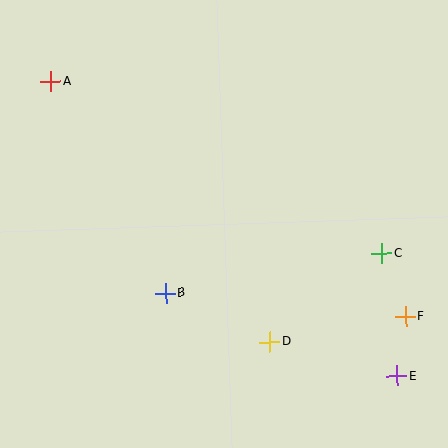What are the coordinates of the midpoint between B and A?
The midpoint between B and A is at (108, 187).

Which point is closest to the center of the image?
Point B at (166, 293) is closest to the center.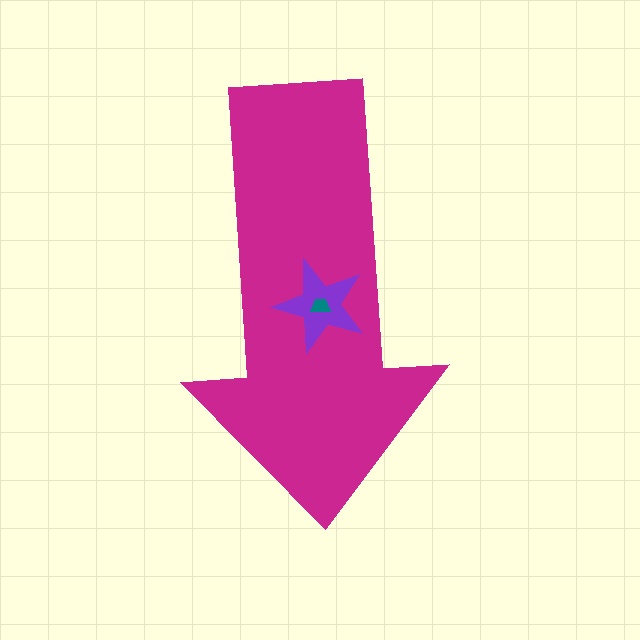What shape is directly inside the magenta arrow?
The purple star.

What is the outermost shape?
The magenta arrow.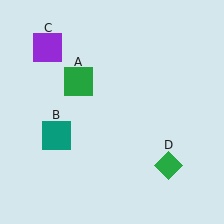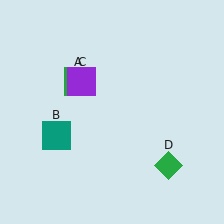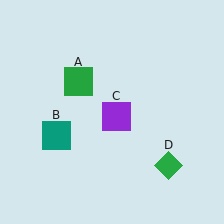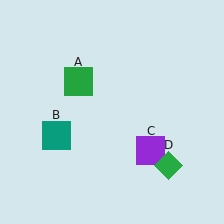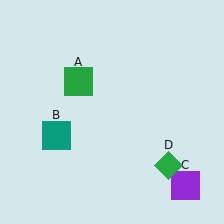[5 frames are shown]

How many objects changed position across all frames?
1 object changed position: purple square (object C).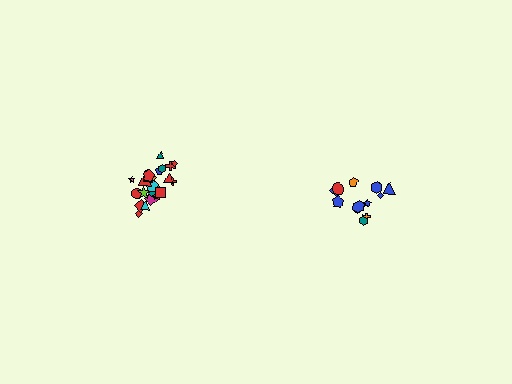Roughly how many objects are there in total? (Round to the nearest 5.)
Roughly 35 objects in total.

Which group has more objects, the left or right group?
The left group.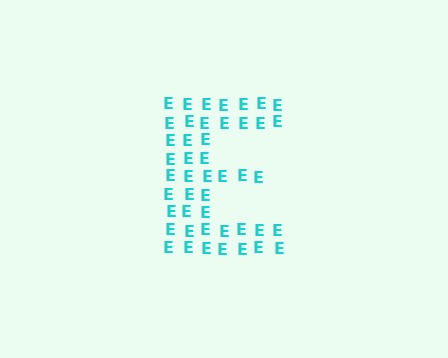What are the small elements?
The small elements are letter E's.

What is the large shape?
The large shape is the letter E.